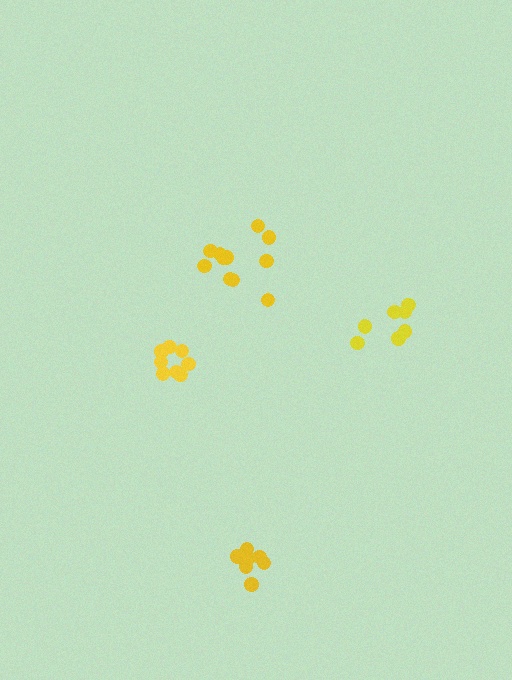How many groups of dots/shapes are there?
There are 4 groups.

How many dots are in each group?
Group 1: 7 dots, Group 2: 7 dots, Group 3: 8 dots, Group 4: 11 dots (33 total).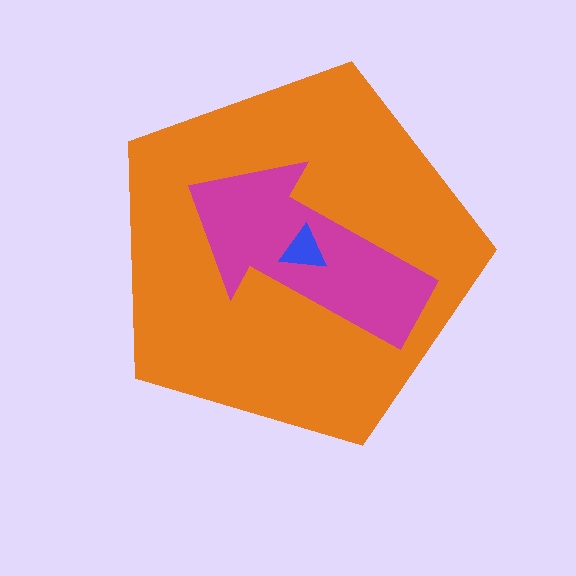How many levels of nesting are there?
3.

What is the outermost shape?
The orange pentagon.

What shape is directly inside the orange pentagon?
The magenta arrow.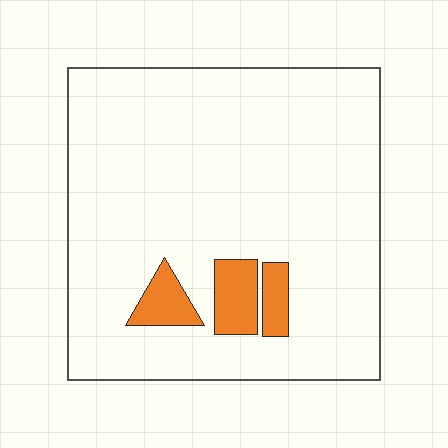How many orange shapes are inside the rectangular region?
3.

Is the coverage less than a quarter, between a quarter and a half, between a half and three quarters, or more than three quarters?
Less than a quarter.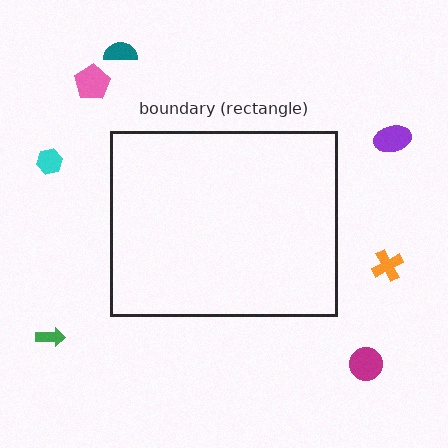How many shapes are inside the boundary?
0 inside, 7 outside.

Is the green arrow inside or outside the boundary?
Outside.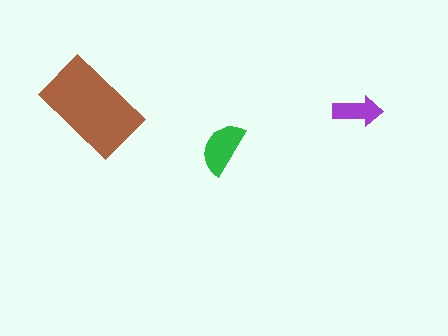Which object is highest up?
The brown rectangle is topmost.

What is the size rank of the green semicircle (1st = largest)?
2nd.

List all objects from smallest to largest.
The purple arrow, the green semicircle, the brown rectangle.